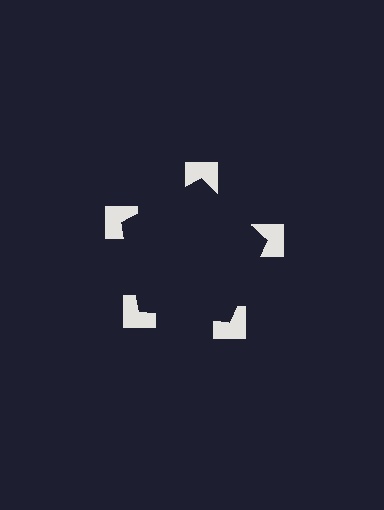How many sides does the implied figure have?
5 sides.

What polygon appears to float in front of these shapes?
An illusory pentagon — its edges are inferred from the aligned wedge cuts in the notched squares, not physically drawn.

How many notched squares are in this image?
There are 5 — one at each vertex of the illusory pentagon.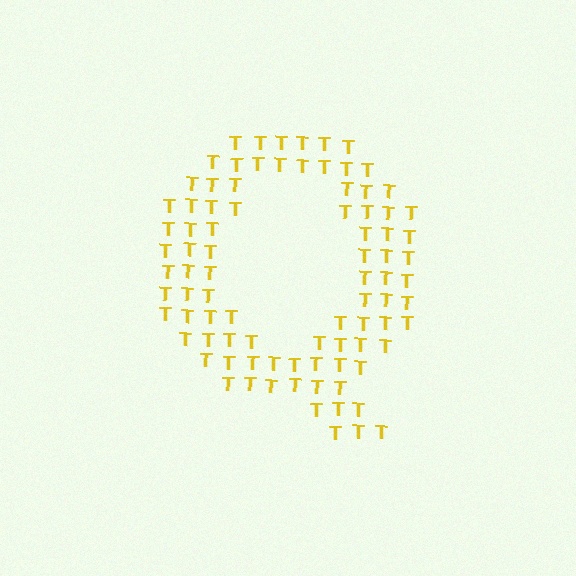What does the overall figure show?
The overall figure shows the letter Q.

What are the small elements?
The small elements are letter T's.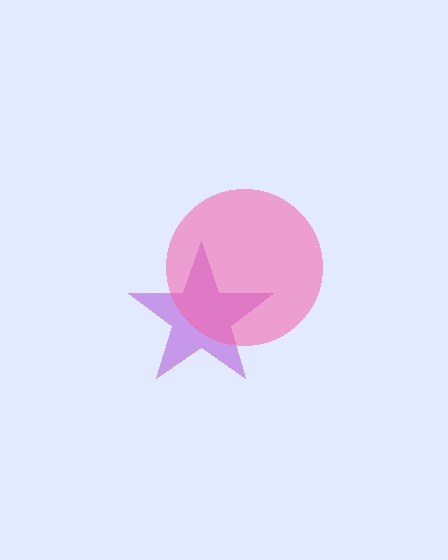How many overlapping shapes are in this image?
There are 2 overlapping shapes in the image.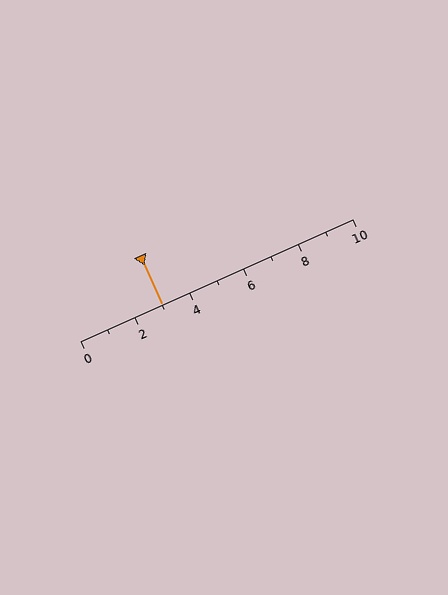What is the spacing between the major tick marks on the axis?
The major ticks are spaced 2 apart.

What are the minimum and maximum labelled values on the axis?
The axis runs from 0 to 10.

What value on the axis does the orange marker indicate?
The marker indicates approximately 3.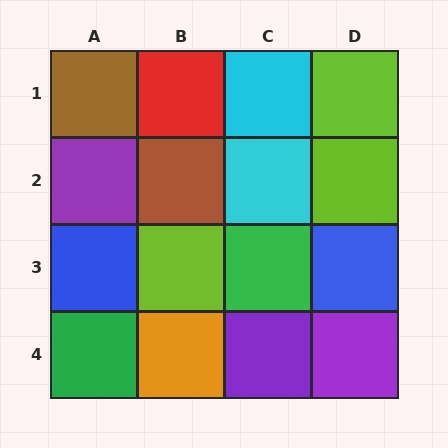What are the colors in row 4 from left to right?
Green, orange, purple, purple.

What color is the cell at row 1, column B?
Red.